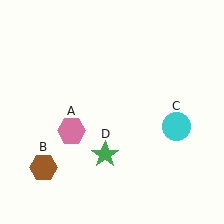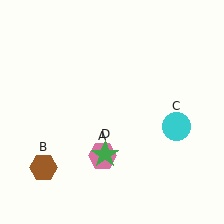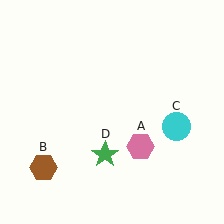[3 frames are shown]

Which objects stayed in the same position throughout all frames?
Brown hexagon (object B) and cyan circle (object C) and green star (object D) remained stationary.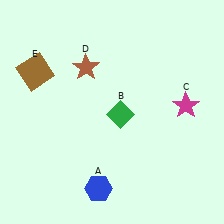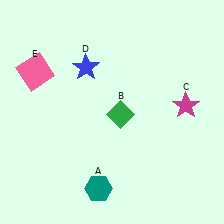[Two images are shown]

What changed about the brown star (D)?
In Image 1, D is brown. In Image 2, it changed to blue.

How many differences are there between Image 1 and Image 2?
There are 3 differences between the two images.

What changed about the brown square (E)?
In Image 1, E is brown. In Image 2, it changed to pink.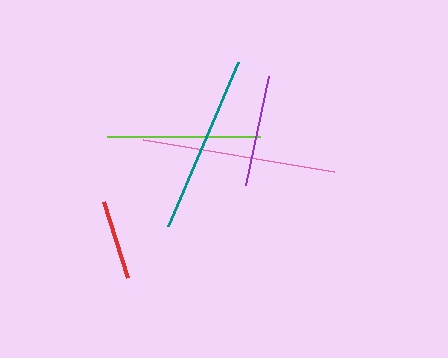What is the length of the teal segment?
The teal segment is approximately 179 pixels long.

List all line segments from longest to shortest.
From longest to shortest: pink, teal, lime, purple, red.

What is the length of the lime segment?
The lime segment is approximately 153 pixels long.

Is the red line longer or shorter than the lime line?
The lime line is longer than the red line.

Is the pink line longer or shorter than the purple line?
The pink line is longer than the purple line.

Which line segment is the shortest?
The red line is the shortest at approximately 81 pixels.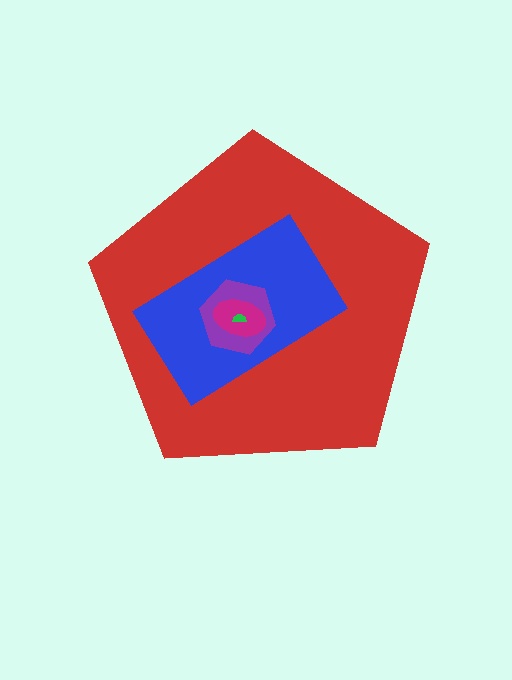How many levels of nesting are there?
5.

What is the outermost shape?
The red pentagon.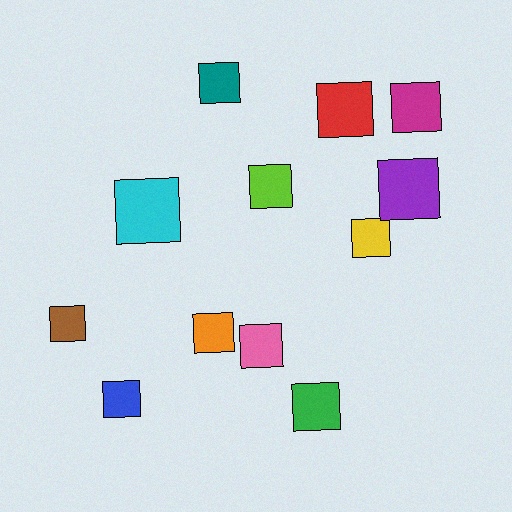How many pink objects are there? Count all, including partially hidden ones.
There is 1 pink object.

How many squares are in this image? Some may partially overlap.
There are 12 squares.